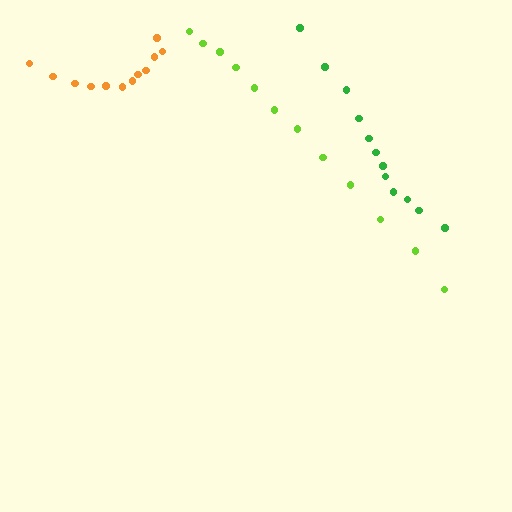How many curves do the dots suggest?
There are 3 distinct paths.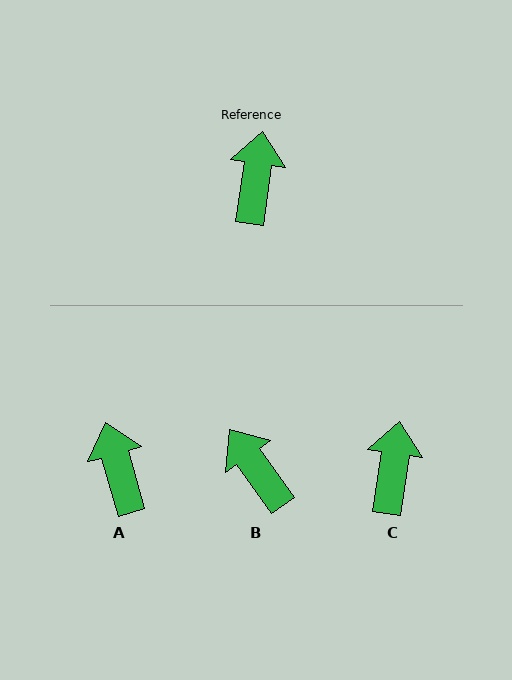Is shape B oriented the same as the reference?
No, it is off by about 43 degrees.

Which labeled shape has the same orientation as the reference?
C.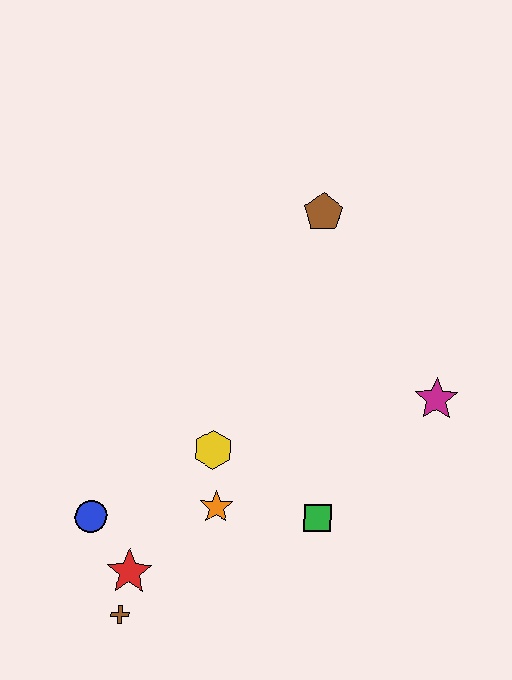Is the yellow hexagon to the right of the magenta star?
No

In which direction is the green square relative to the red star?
The green square is to the right of the red star.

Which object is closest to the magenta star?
The green square is closest to the magenta star.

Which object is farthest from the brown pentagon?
The brown cross is farthest from the brown pentagon.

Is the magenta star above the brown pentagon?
No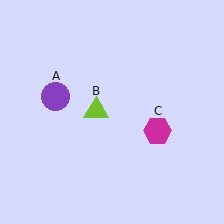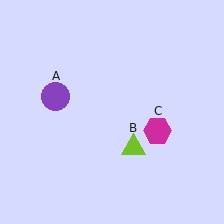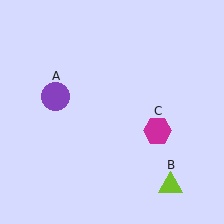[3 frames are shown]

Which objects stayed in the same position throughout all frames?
Purple circle (object A) and magenta hexagon (object C) remained stationary.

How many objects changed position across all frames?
1 object changed position: lime triangle (object B).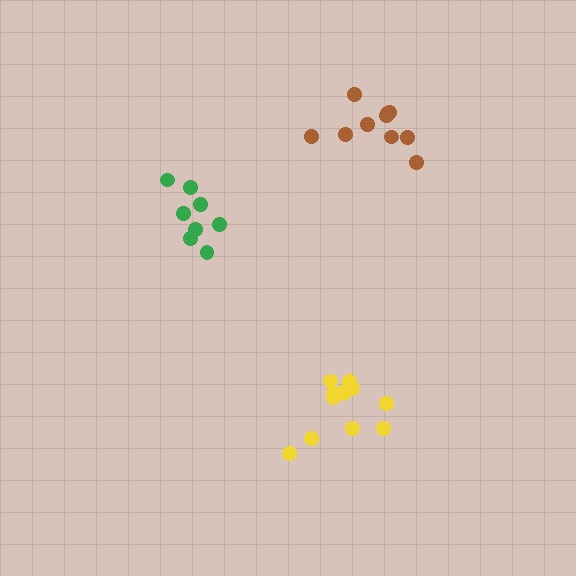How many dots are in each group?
Group 1: 10 dots, Group 2: 8 dots, Group 3: 13 dots (31 total).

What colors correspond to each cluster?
The clusters are colored: brown, green, yellow.